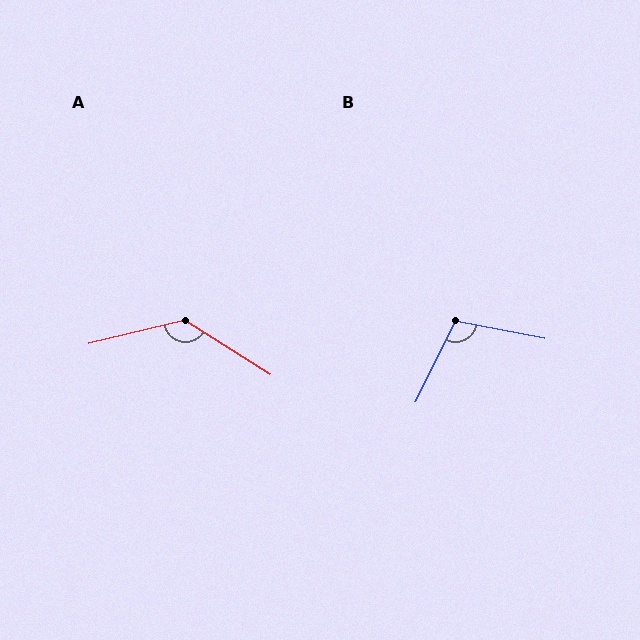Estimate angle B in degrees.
Approximately 105 degrees.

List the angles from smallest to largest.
B (105°), A (134°).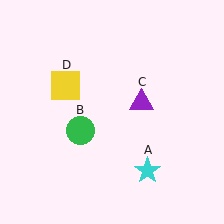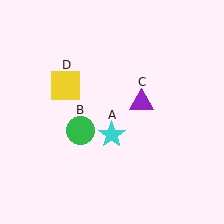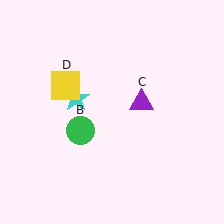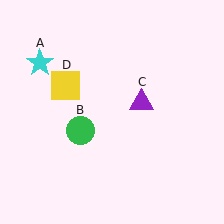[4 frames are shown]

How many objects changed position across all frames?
1 object changed position: cyan star (object A).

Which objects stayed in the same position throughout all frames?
Green circle (object B) and purple triangle (object C) and yellow square (object D) remained stationary.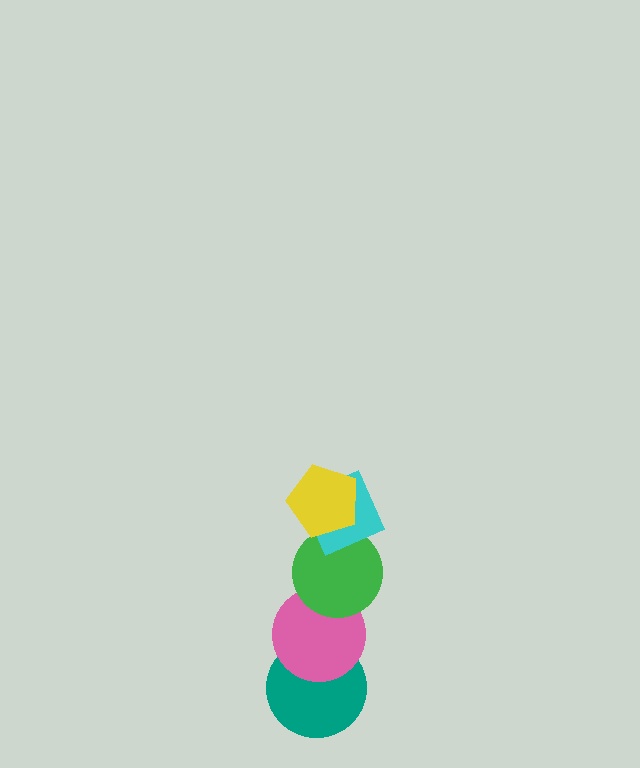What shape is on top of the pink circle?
The green circle is on top of the pink circle.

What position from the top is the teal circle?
The teal circle is 5th from the top.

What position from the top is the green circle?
The green circle is 3rd from the top.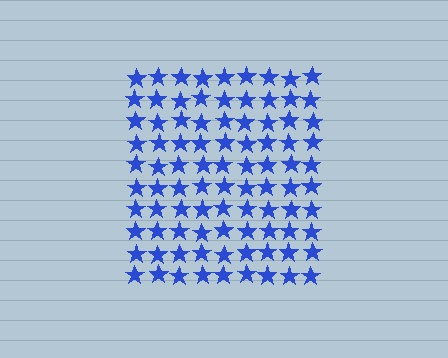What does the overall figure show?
The overall figure shows a square.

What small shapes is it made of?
It is made of small stars.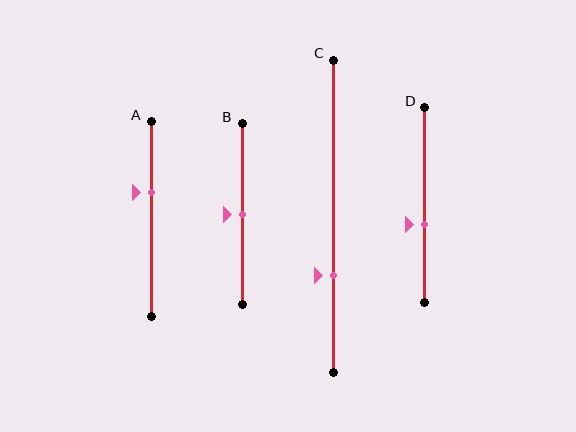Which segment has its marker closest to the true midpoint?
Segment B has its marker closest to the true midpoint.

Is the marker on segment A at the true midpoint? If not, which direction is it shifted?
No, the marker on segment A is shifted upward by about 14% of the segment length.